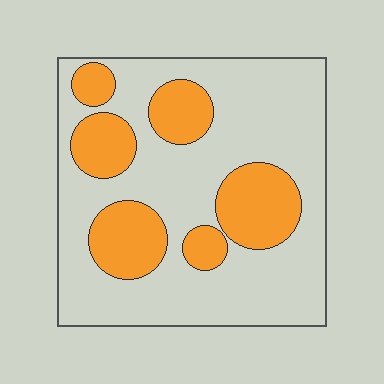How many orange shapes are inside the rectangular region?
6.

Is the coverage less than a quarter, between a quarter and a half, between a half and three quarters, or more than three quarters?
Between a quarter and a half.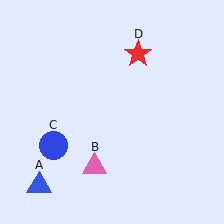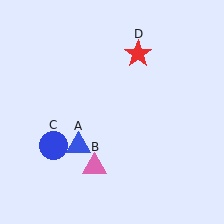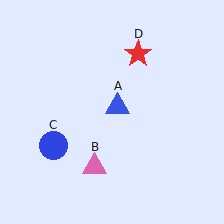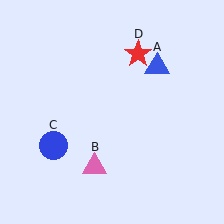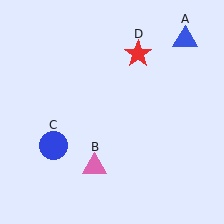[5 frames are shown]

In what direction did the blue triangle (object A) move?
The blue triangle (object A) moved up and to the right.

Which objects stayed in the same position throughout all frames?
Pink triangle (object B) and blue circle (object C) and red star (object D) remained stationary.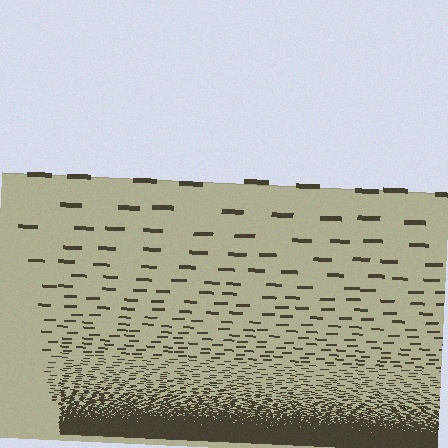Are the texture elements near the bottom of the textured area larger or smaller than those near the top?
Smaller. The gradient is inverted — elements near the bottom are smaller and denser.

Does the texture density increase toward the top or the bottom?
Density increases toward the bottom.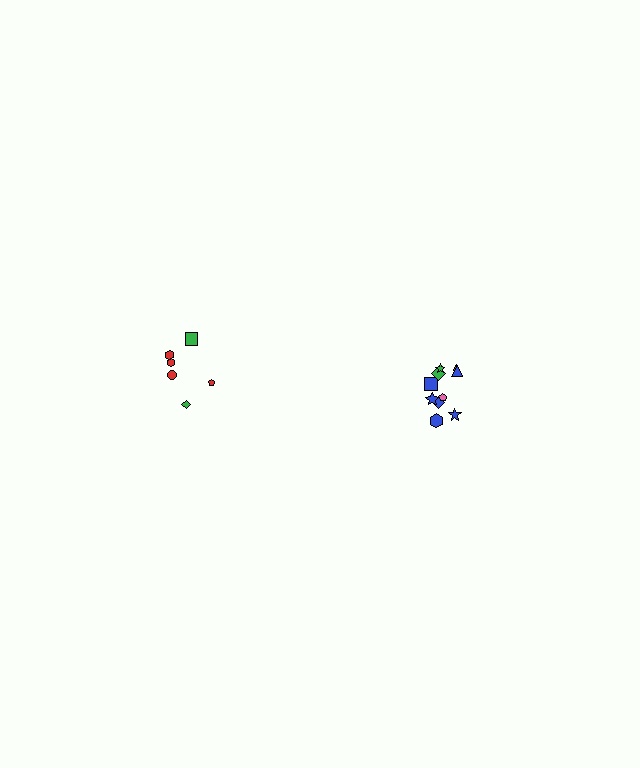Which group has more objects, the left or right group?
The right group.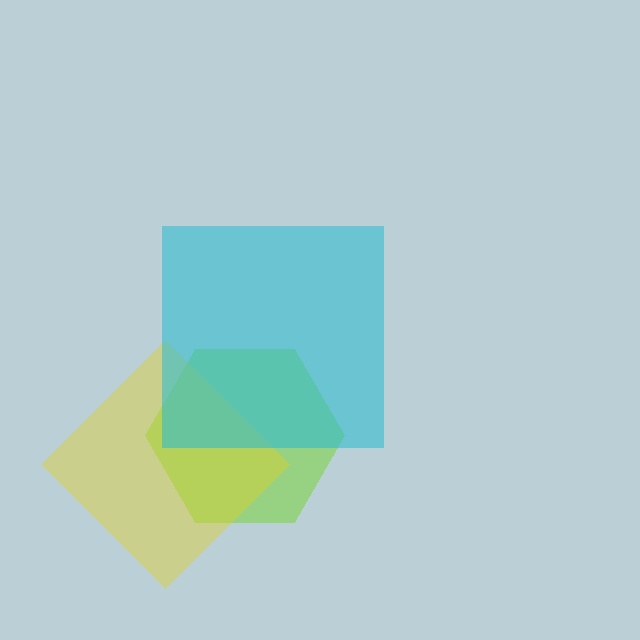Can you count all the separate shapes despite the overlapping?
Yes, there are 3 separate shapes.